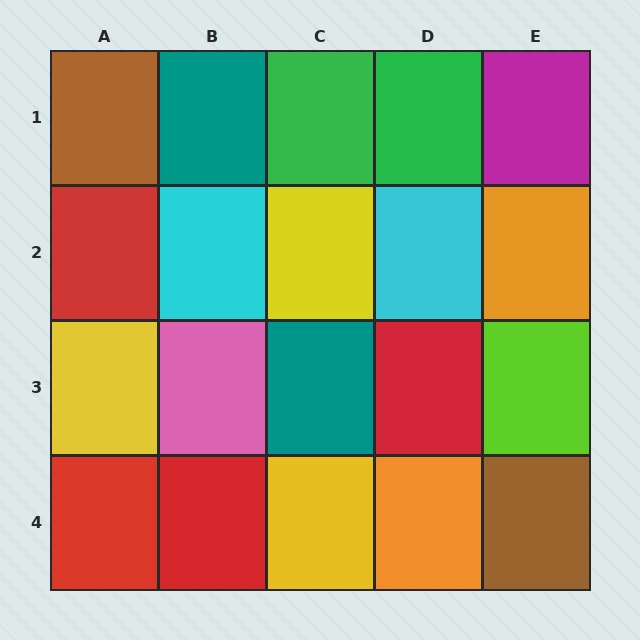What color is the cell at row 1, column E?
Magenta.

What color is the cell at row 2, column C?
Yellow.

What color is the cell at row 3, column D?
Red.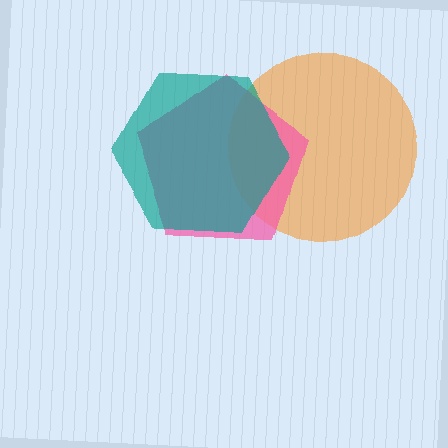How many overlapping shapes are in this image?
There are 3 overlapping shapes in the image.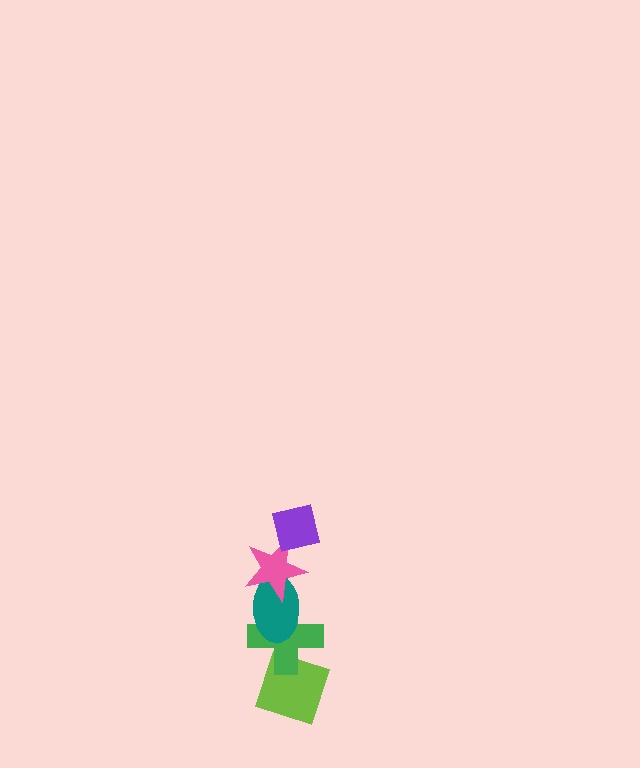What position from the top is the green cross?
The green cross is 4th from the top.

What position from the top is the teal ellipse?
The teal ellipse is 3rd from the top.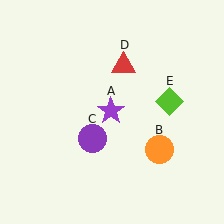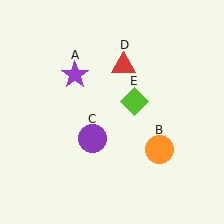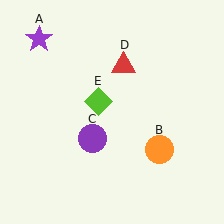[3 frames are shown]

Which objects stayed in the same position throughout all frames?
Orange circle (object B) and purple circle (object C) and red triangle (object D) remained stationary.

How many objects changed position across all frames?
2 objects changed position: purple star (object A), lime diamond (object E).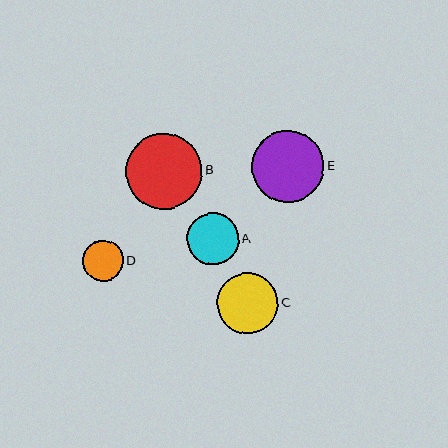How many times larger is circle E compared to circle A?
Circle E is approximately 1.4 times the size of circle A.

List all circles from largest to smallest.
From largest to smallest: B, E, C, A, D.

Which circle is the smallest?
Circle D is the smallest with a size of approximately 41 pixels.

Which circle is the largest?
Circle B is the largest with a size of approximately 77 pixels.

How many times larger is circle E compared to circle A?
Circle E is approximately 1.4 times the size of circle A.